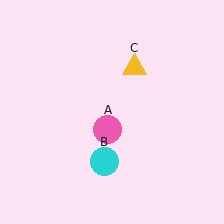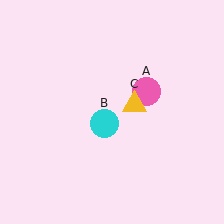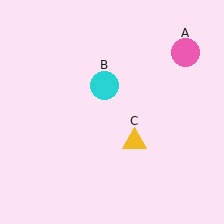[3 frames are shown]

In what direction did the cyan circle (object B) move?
The cyan circle (object B) moved up.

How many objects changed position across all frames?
3 objects changed position: pink circle (object A), cyan circle (object B), yellow triangle (object C).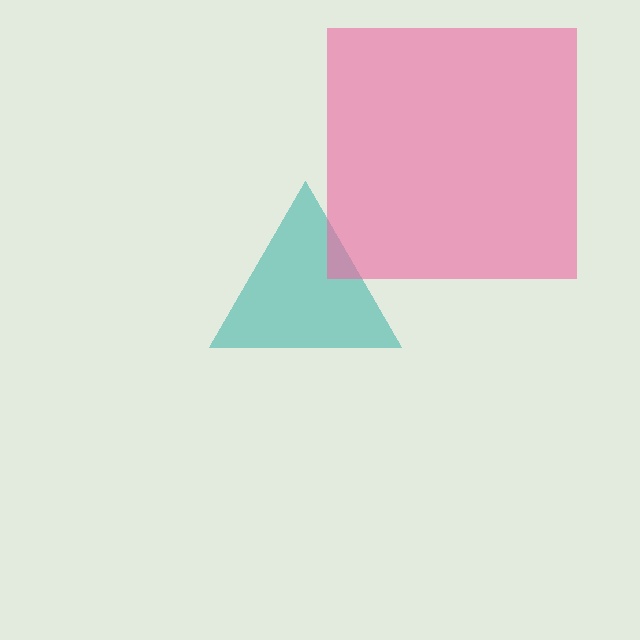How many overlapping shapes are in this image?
There are 2 overlapping shapes in the image.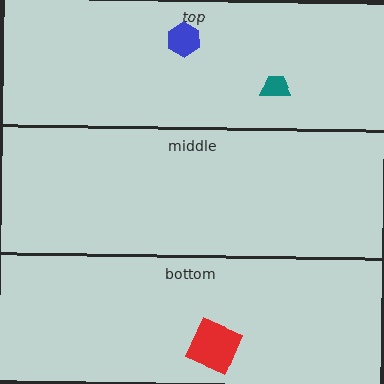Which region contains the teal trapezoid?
The top region.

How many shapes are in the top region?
2.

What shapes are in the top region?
The blue hexagon, the teal trapezoid.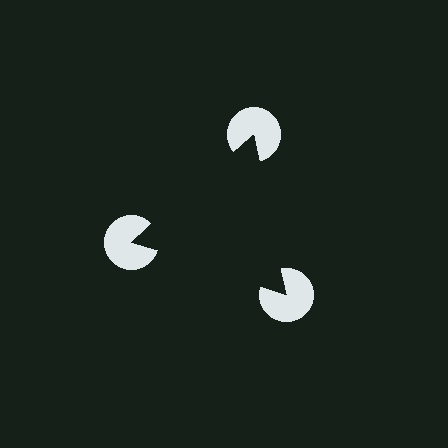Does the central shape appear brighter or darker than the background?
It typically appears slightly darker than the background, even though no actual brightness change is drawn.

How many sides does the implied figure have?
3 sides.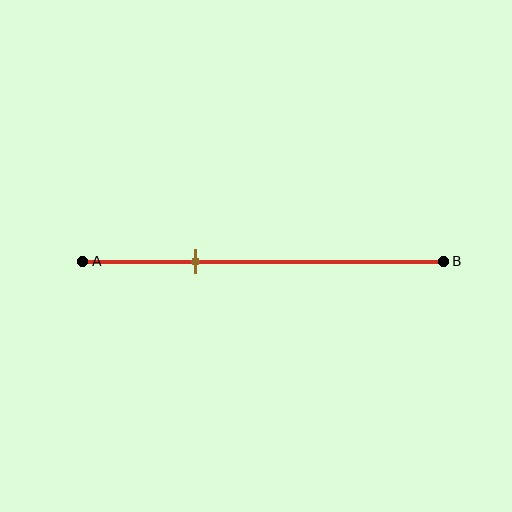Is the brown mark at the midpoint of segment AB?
No, the mark is at about 30% from A, not at the 50% midpoint.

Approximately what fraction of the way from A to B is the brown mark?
The brown mark is approximately 30% of the way from A to B.